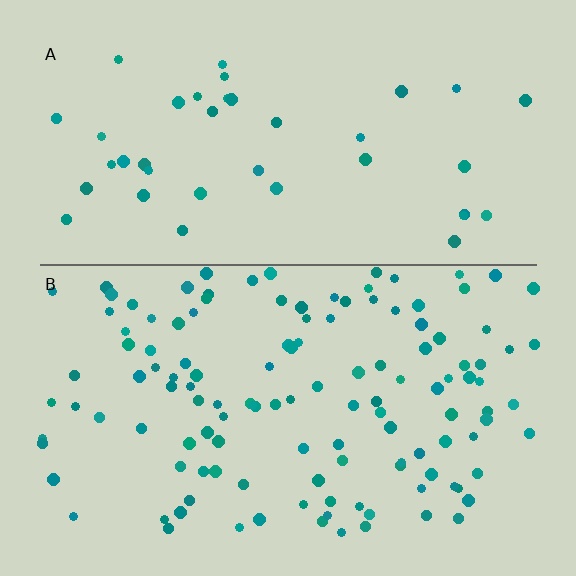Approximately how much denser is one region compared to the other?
Approximately 3.2× — region B over region A.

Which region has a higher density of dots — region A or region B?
B (the bottom).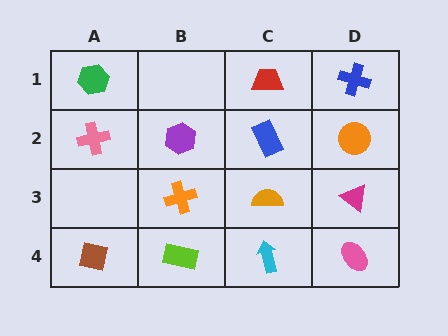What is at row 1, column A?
A green hexagon.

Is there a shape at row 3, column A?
No, that cell is empty.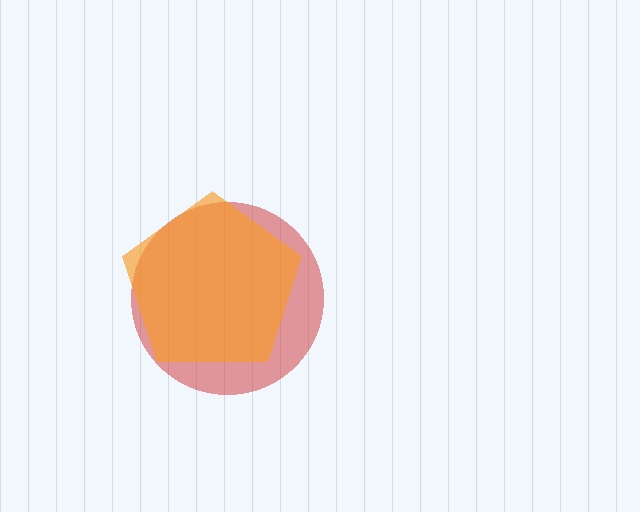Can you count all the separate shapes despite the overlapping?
Yes, there are 2 separate shapes.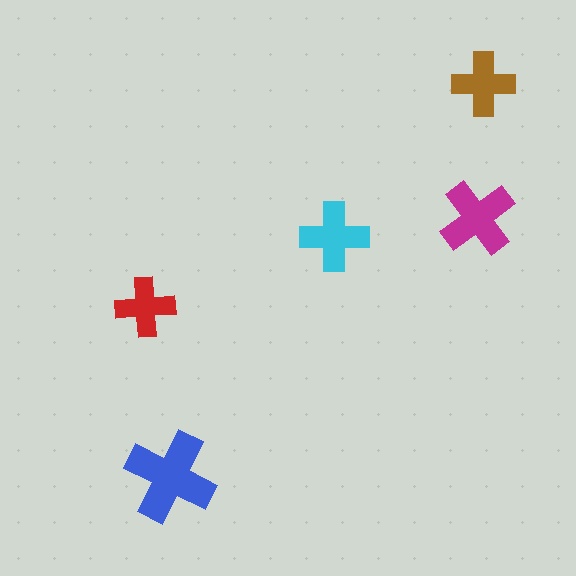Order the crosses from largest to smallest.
the blue one, the magenta one, the cyan one, the brown one, the red one.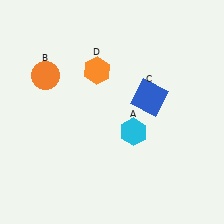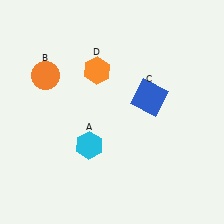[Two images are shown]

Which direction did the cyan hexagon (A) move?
The cyan hexagon (A) moved left.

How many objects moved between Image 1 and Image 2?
1 object moved between the two images.